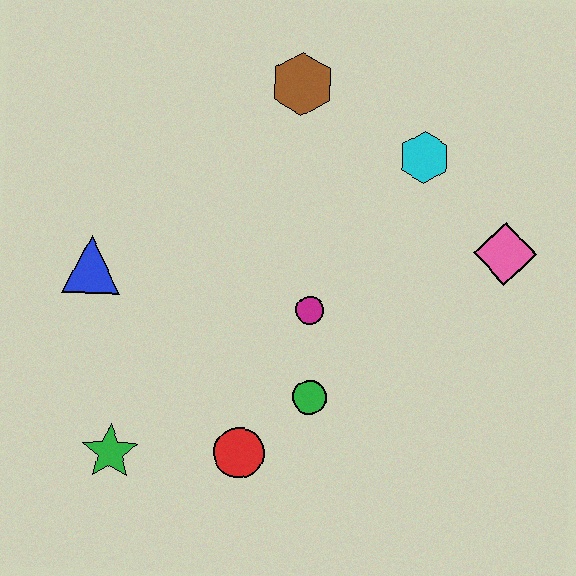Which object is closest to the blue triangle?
The green star is closest to the blue triangle.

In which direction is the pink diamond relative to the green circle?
The pink diamond is to the right of the green circle.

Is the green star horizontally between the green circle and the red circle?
No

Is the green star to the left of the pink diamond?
Yes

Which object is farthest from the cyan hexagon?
The green star is farthest from the cyan hexagon.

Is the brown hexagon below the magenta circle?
No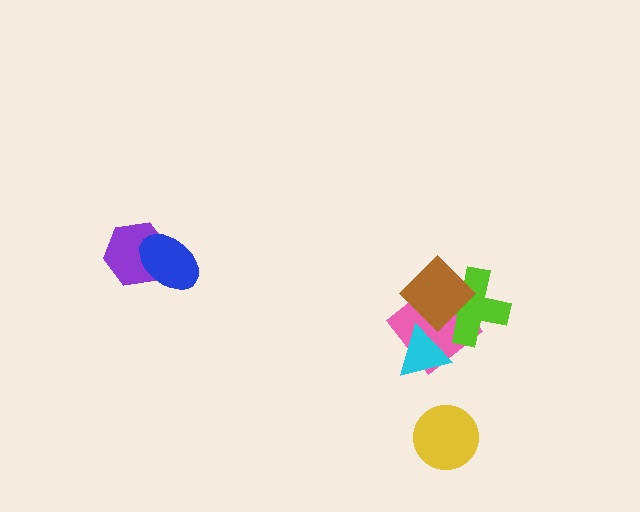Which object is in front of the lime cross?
The brown diamond is in front of the lime cross.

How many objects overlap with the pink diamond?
3 objects overlap with the pink diamond.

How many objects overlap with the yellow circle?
0 objects overlap with the yellow circle.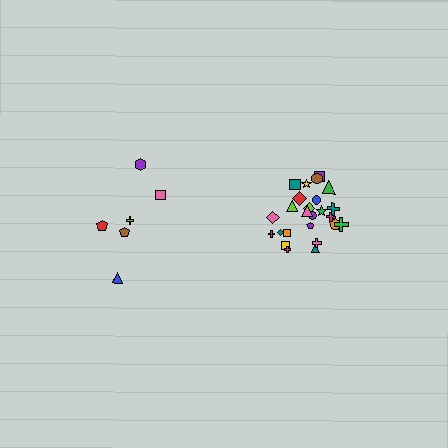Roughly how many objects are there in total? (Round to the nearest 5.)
Roughly 30 objects in total.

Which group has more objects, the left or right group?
The right group.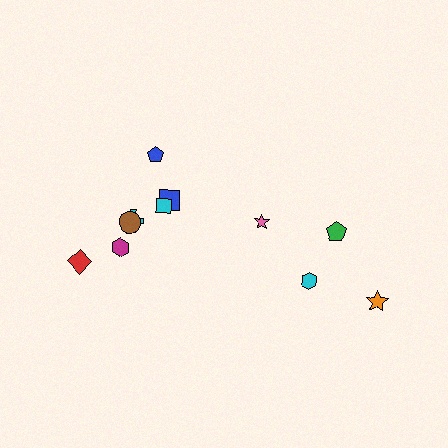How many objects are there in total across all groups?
There are 11 objects.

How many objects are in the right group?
There are 4 objects.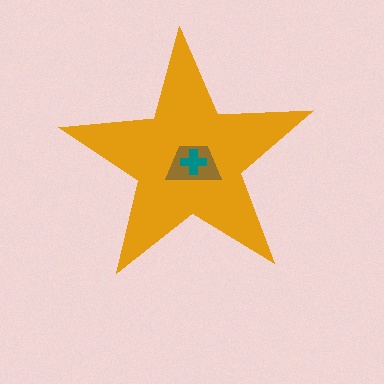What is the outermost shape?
The orange star.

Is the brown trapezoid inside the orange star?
Yes.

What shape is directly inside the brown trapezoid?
The teal cross.